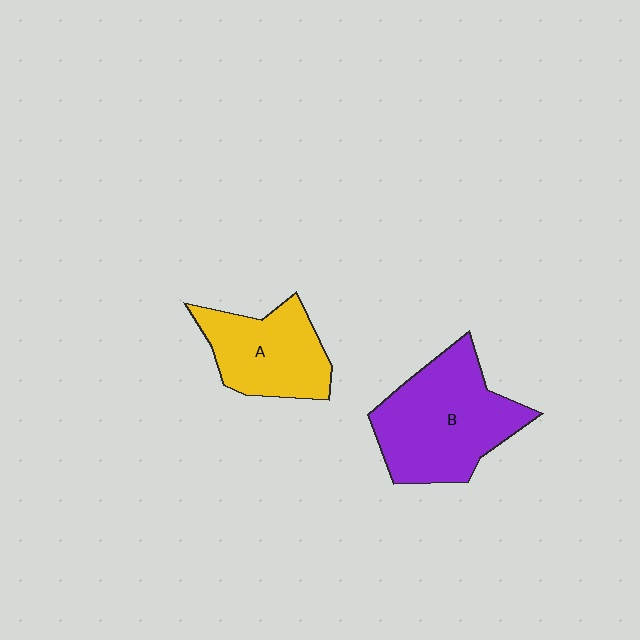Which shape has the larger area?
Shape B (purple).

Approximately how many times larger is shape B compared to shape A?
Approximately 1.4 times.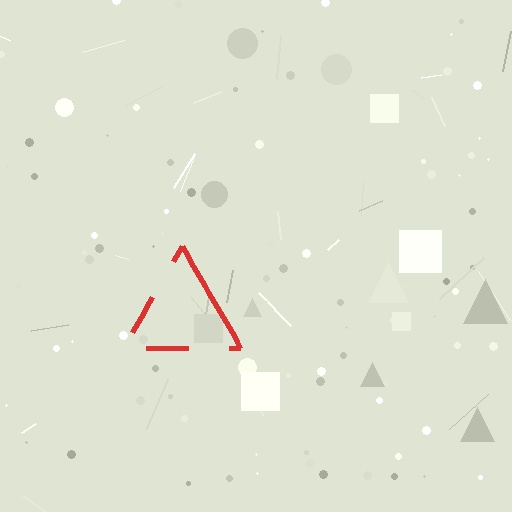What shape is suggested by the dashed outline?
The dashed outline suggests a triangle.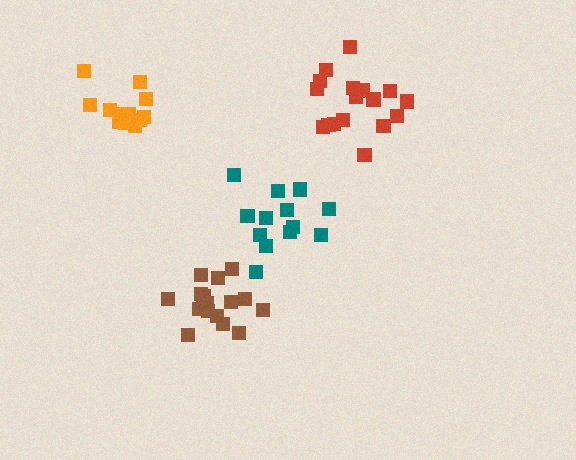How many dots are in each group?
Group 1: 18 dots, Group 2: 13 dots, Group 3: 17 dots, Group 4: 13 dots (61 total).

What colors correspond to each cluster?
The clusters are colored: red, teal, brown, orange.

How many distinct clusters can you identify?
There are 4 distinct clusters.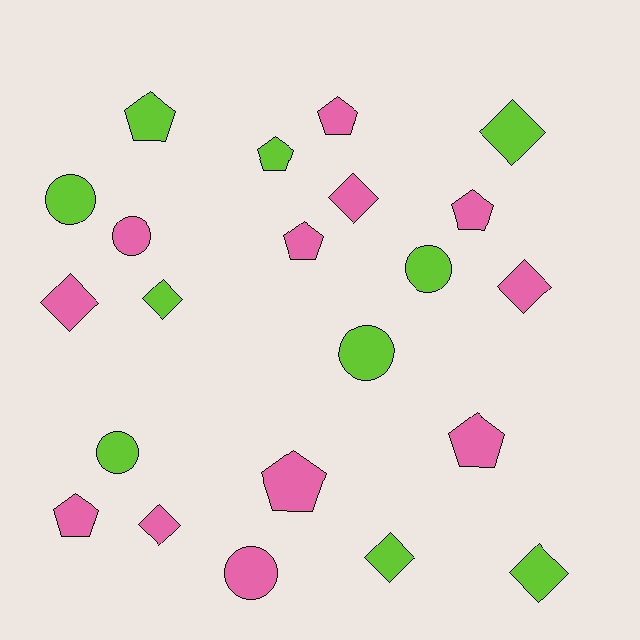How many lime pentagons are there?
There are 2 lime pentagons.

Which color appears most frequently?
Pink, with 12 objects.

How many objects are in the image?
There are 22 objects.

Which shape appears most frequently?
Diamond, with 8 objects.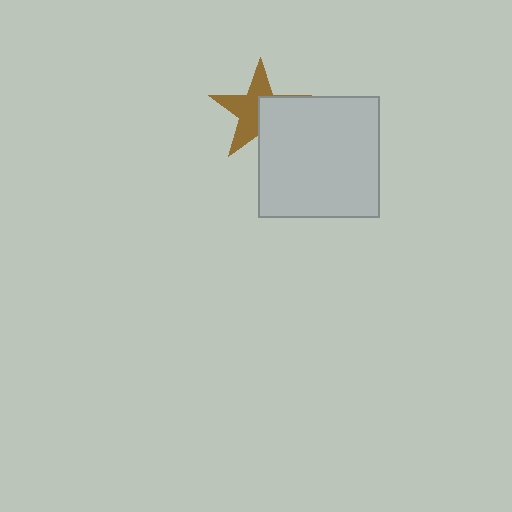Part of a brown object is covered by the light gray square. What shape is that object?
It is a star.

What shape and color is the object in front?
The object in front is a light gray square.